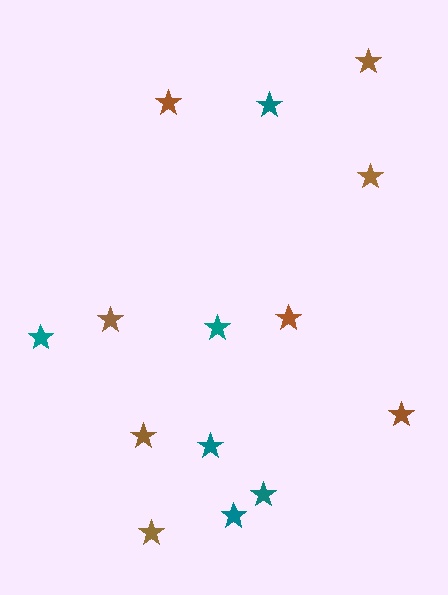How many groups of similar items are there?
There are 2 groups: one group of brown stars (8) and one group of teal stars (6).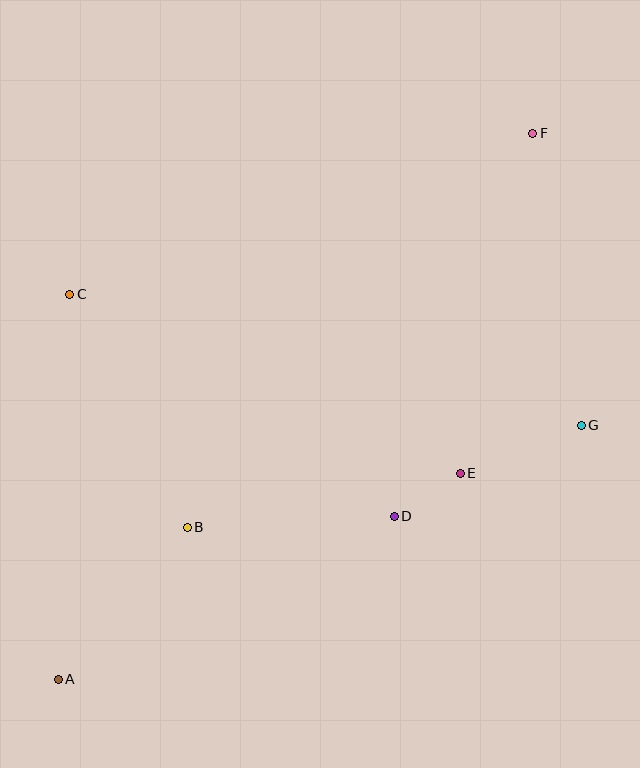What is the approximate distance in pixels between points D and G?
The distance between D and G is approximately 208 pixels.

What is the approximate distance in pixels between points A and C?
The distance between A and C is approximately 385 pixels.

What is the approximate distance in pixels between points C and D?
The distance between C and D is approximately 393 pixels.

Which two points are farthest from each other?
Points A and F are farthest from each other.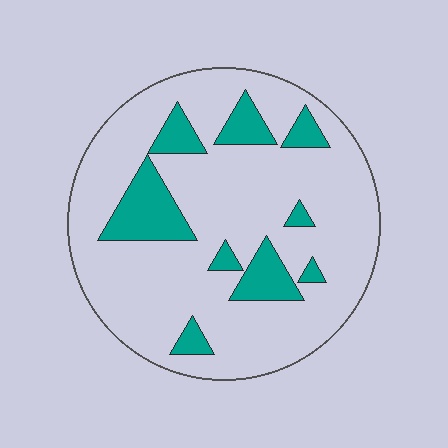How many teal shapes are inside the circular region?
9.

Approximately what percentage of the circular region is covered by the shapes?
Approximately 20%.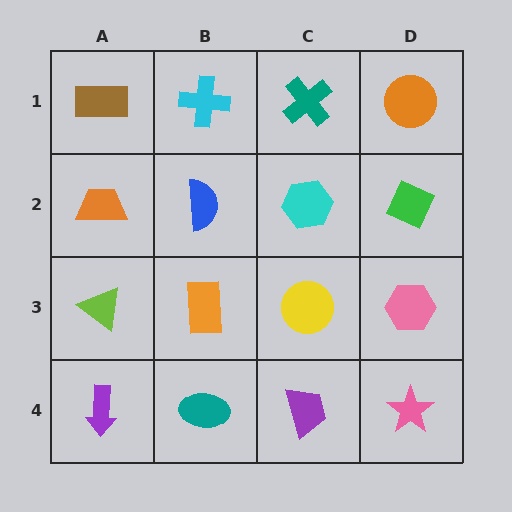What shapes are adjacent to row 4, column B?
An orange rectangle (row 3, column B), a purple arrow (row 4, column A), a purple trapezoid (row 4, column C).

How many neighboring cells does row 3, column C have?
4.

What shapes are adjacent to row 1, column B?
A blue semicircle (row 2, column B), a brown rectangle (row 1, column A), a teal cross (row 1, column C).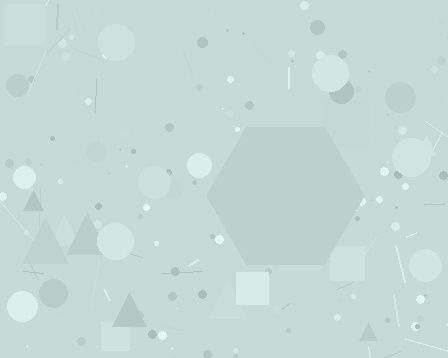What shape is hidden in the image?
A hexagon is hidden in the image.